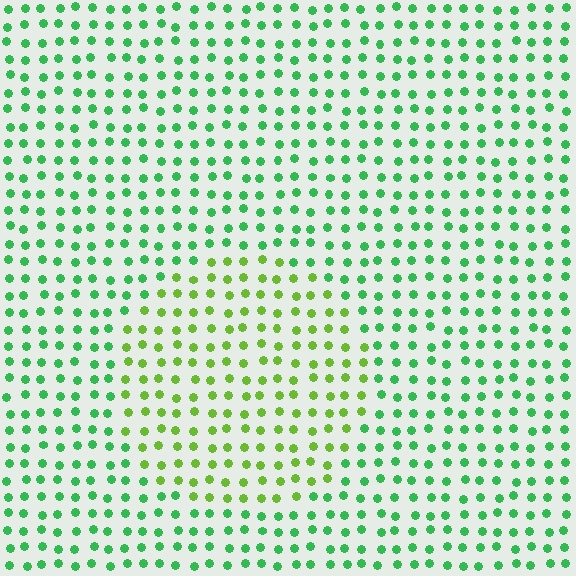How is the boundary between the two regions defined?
The boundary is defined purely by a slight shift in hue (about 39 degrees). Spacing, size, and orientation are identical on both sides.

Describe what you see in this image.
The image is filled with small green elements in a uniform arrangement. A circle-shaped region is visible where the elements are tinted to a slightly different hue, forming a subtle color boundary.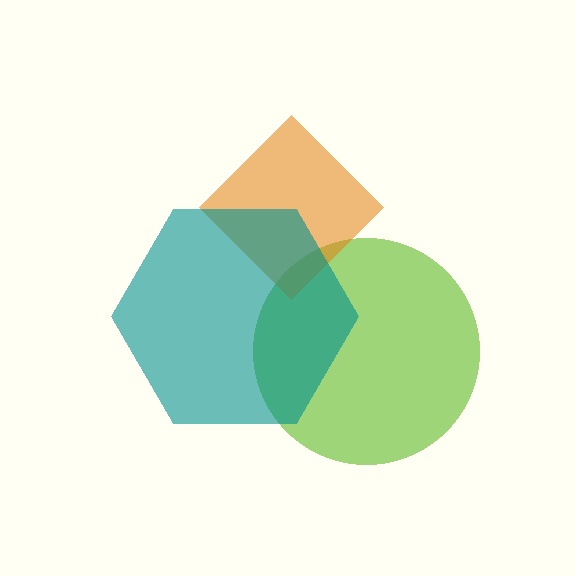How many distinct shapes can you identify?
There are 3 distinct shapes: a lime circle, an orange diamond, a teal hexagon.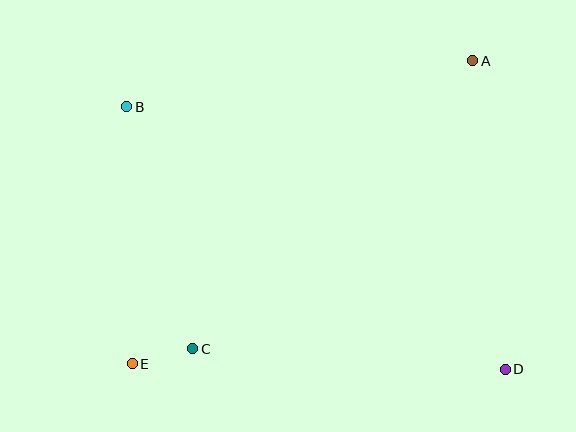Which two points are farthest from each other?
Points B and D are farthest from each other.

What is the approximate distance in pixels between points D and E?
The distance between D and E is approximately 373 pixels.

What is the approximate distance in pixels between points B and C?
The distance between B and C is approximately 251 pixels.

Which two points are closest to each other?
Points C and E are closest to each other.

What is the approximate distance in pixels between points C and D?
The distance between C and D is approximately 313 pixels.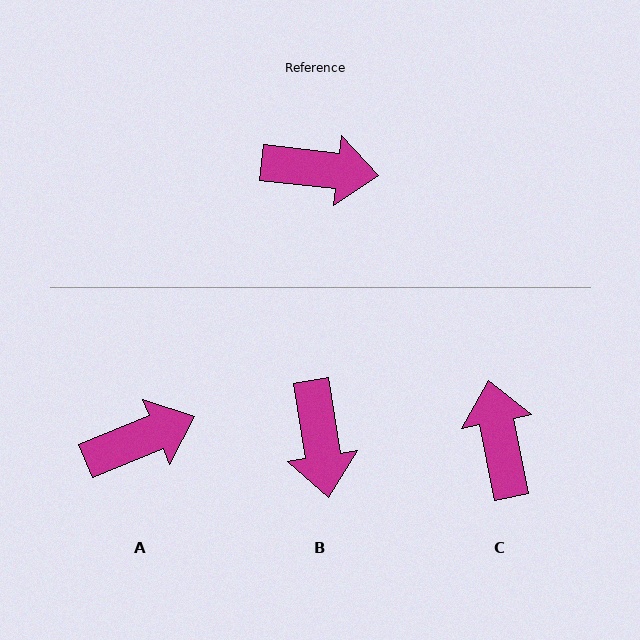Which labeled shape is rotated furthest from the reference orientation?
C, about 107 degrees away.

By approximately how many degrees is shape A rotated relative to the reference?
Approximately 28 degrees counter-clockwise.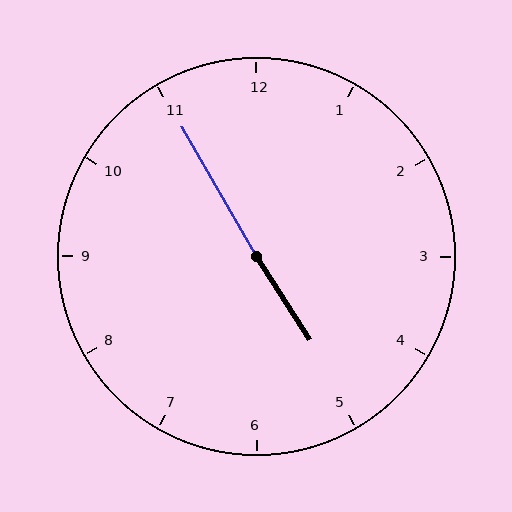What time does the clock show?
4:55.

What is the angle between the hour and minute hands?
Approximately 178 degrees.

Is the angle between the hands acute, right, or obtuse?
It is obtuse.